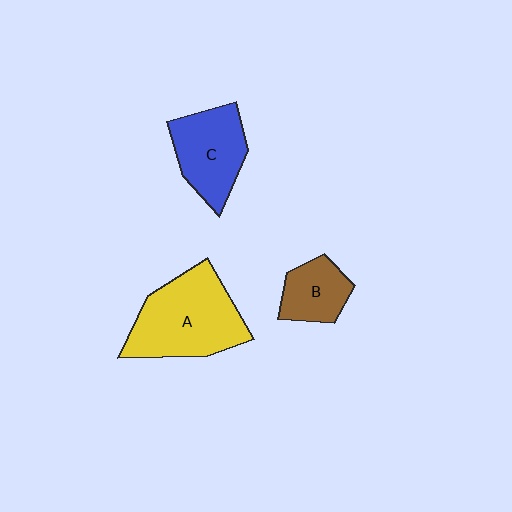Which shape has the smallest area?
Shape B (brown).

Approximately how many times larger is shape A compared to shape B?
Approximately 2.2 times.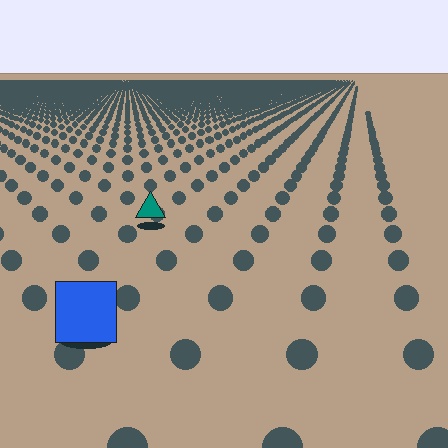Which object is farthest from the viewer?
The teal triangle is farthest from the viewer. It appears smaller and the ground texture around it is denser.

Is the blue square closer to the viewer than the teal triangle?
Yes. The blue square is closer — you can tell from the texture gradient: the ground texture is coarser near it.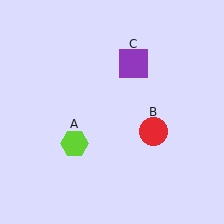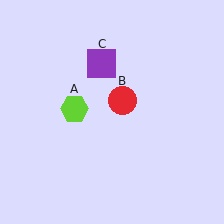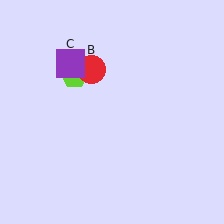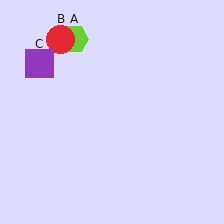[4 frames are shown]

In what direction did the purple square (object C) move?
The purple square (object C) moved left.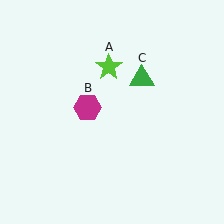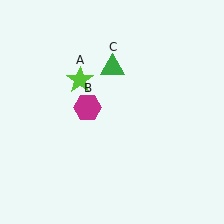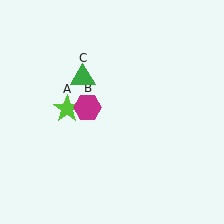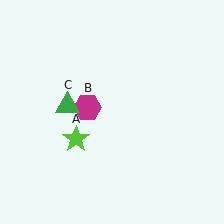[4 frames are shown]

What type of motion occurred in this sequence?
The lime star (object A), green triangle (object C) rotated counterclockwise around the center of the scene.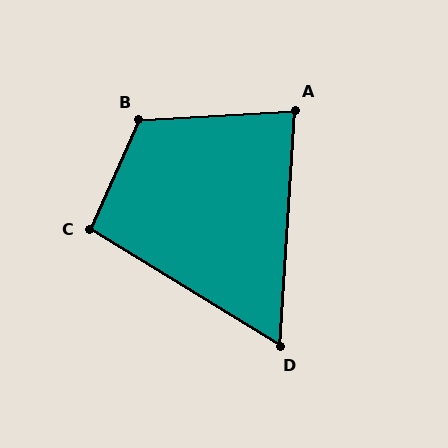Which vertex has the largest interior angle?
B, at approximately 118 degrees.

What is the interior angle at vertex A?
Approximately 83 degrees (acute).